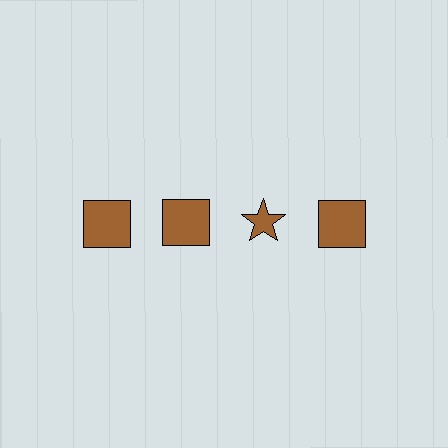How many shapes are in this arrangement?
There are 4 shapes arranged in a grid pattern.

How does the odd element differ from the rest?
It has a different shape: star instead of square.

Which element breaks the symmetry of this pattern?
The brown star in the top row, center column breaks the symmetry. All other shapes are brown squares.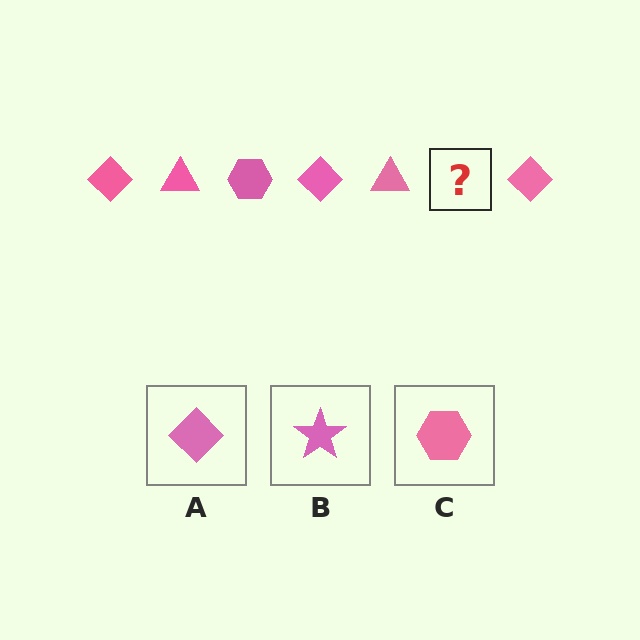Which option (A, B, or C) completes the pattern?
C.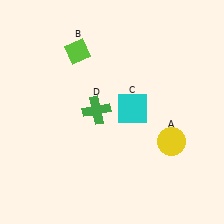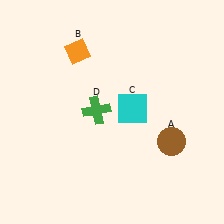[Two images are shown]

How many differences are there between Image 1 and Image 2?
There are 2 differences between the two images.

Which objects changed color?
A changed from yellow to brown. B changed from lime to orange.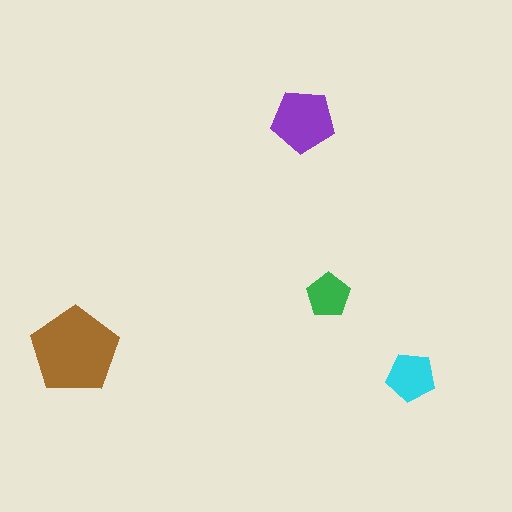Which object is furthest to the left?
The brown pentagon is leftmost.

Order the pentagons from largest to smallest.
the brown one, the purple one, the cyan one, the green one.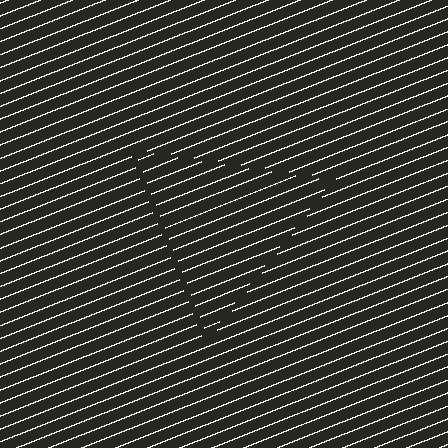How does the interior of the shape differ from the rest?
The interior of the shape contains the same grating, shifted by half a period — the contour is defined by the phase discontinuity where line-ends from the inner and outer gratings abut.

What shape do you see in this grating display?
An illusory triangle. The interior of the shape contains the same grating, shifted by half a period — the contour is defined by the phase discontinuity where line-ends from the inner and outer gratings abut.